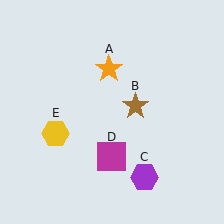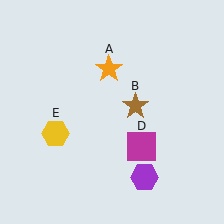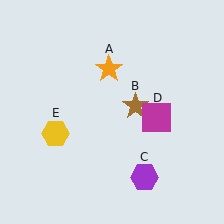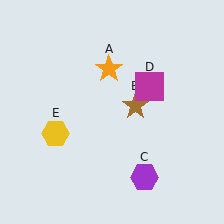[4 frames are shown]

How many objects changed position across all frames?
1 object changed position: magenta square (object D).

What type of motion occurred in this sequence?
The magenta square (object D) rotated counterclockwise around the center of the scene.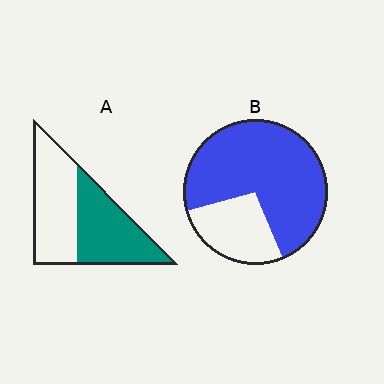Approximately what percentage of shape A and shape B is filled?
A is approximately 50% and B is approximately 75%.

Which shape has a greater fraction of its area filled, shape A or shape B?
Shape B.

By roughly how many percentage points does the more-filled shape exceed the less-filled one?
By roughly 25 percentage points (B over A).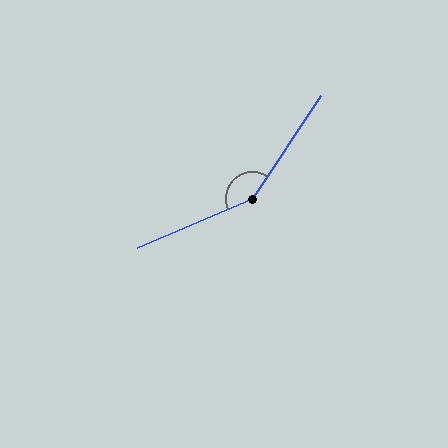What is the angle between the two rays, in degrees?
Approximately 147 degrees.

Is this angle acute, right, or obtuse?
It is obtuse.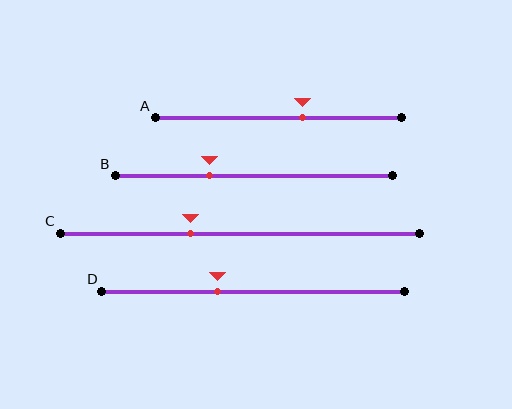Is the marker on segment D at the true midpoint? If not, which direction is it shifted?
No, the marker on segment D is shifted to the left by about 12% of the segment length.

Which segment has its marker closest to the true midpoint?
Segment A has its marker closest to the true midpoint.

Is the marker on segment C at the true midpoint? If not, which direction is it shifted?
No, the marker on segment C is shifted to the left by about 14% of the segment length.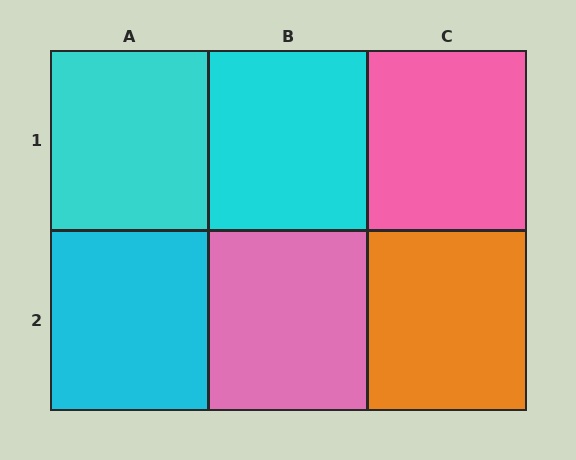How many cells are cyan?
3 cells are cyan.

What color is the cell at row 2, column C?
Orange.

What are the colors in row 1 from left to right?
Cyan, cyan, pink.